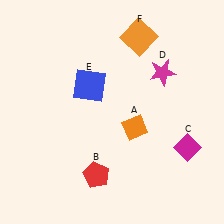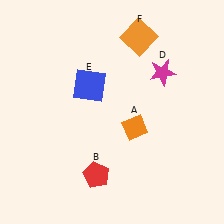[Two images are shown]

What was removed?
The magenta diamond (C) was removed in Image 2.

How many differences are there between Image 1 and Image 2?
There is 1 difference between the two images.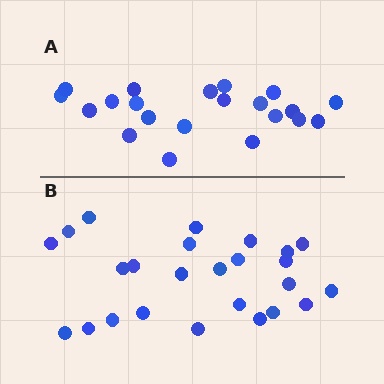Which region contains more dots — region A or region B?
Region B (the bottom region) has more dots.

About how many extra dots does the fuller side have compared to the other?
Region B has about 4 more dots than region A.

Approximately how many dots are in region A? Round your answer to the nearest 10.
About 20 dots. (The exact count is 21, which rounds to 20.)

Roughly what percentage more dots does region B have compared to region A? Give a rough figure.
About 20% more.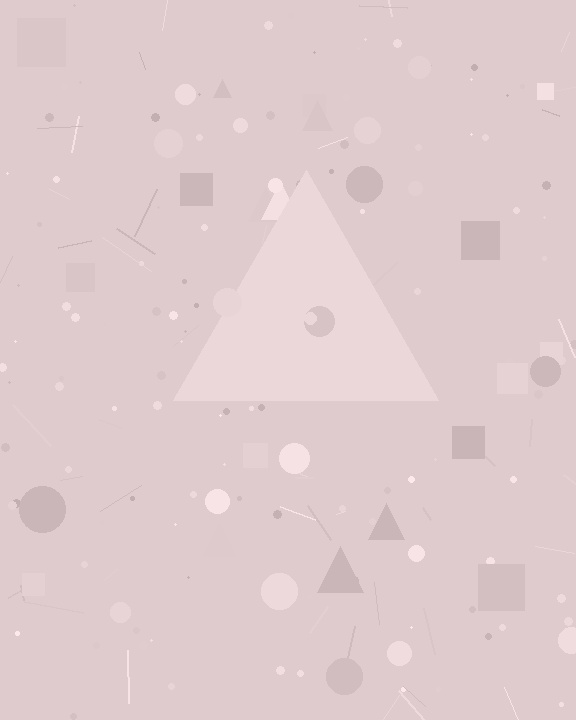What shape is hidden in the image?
A triangle is hidden in the image.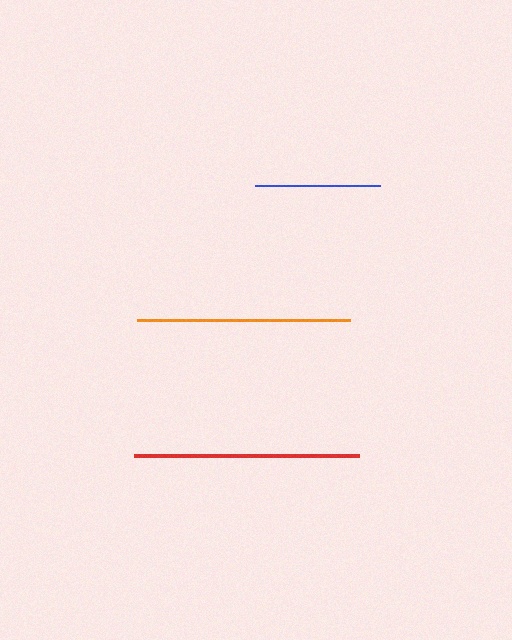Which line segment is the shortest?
The blue line is the shortest at approximately 125 pixels.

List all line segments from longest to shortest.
From longest to shortest: red, orange, blue.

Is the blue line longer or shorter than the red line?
The red line is longer than the blue line.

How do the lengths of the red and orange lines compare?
The red and orange lines are approximately the same length.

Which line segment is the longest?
The red line is the longest at approximately 225 pixels.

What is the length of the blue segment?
The blue segment is approximately 125 pixels long.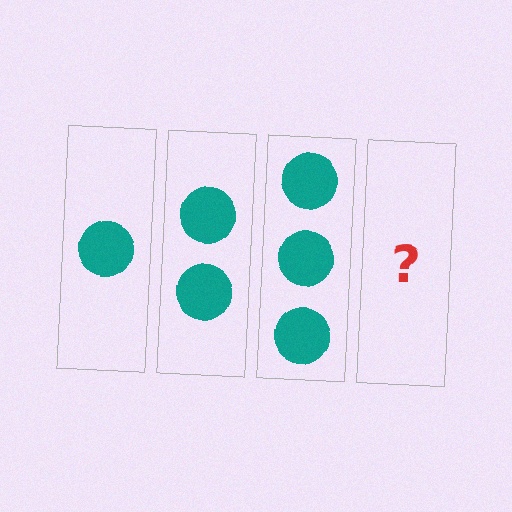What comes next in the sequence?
The next element should be 4 circles.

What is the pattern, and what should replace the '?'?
The pattern is that each step adds one more circle. The '?' should be 4 circles.